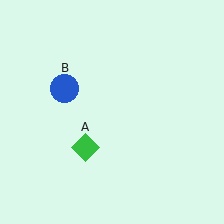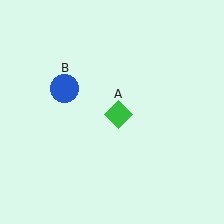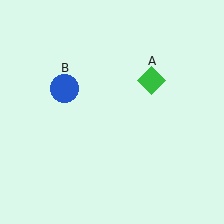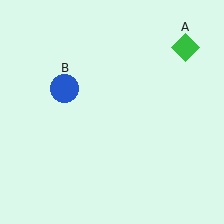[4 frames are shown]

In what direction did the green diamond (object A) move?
The green diamond (object A) moved up and to the right.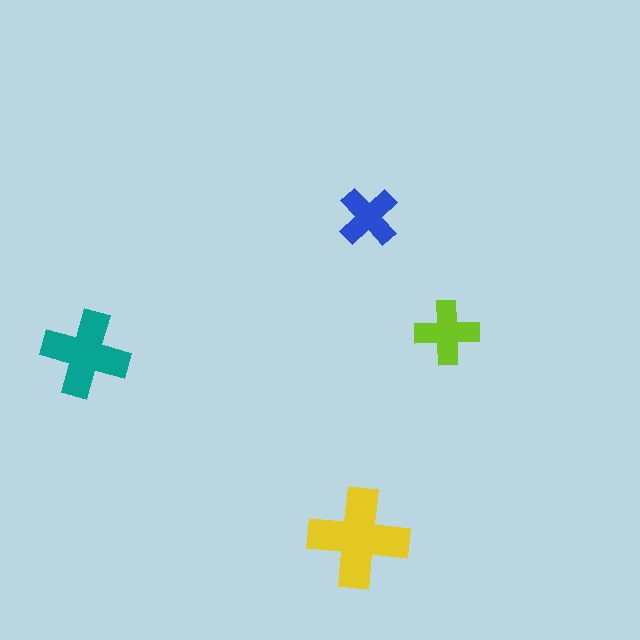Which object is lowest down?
The yellow cross is bottommost.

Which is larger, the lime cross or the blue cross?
The lime one.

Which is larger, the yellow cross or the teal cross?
The yellow one.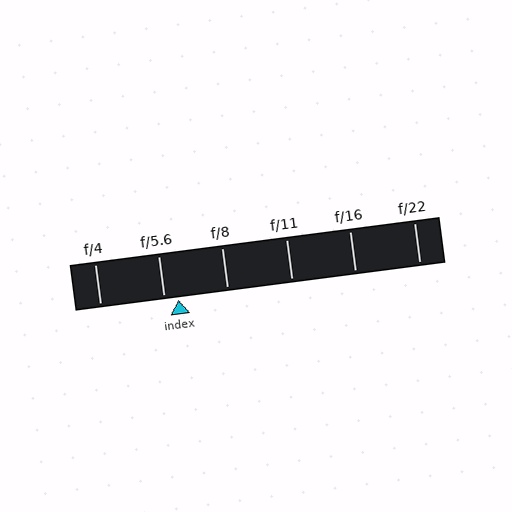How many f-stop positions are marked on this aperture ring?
There are 6 f-stop positions marked.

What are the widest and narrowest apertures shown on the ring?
The widest aperture shown is f/4 and the narrowest is f/22.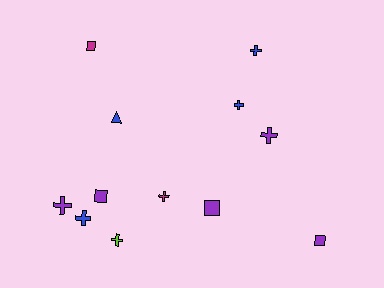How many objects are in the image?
There are 12 objects.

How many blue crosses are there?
There are 3 blue crosses.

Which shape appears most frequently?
Cross, with 7 objects.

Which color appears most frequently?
Purple, with 5 objects.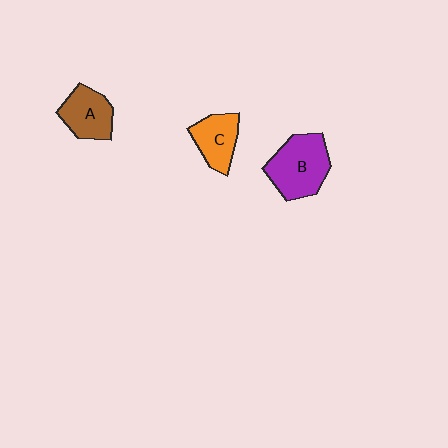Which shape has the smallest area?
Shape C (orange).